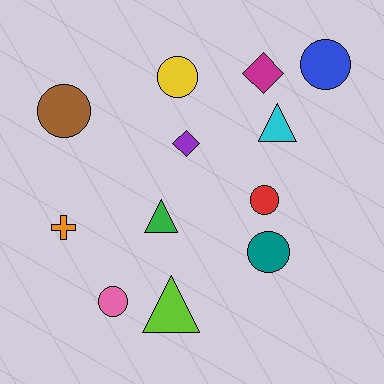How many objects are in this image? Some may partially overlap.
There are 12 objects.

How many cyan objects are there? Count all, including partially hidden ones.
There is 1 cyan object.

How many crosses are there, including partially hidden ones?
There is 1 cross.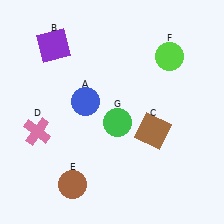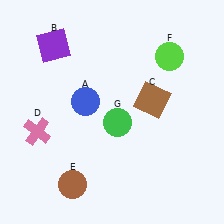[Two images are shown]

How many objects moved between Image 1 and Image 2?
1 object moved between the two images.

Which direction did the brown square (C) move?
The brown square (C) moved up.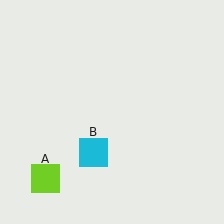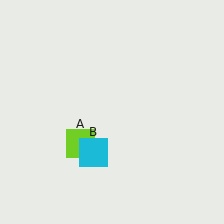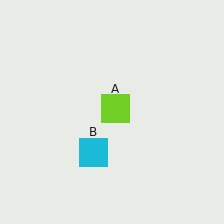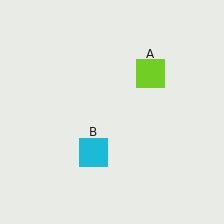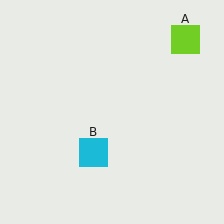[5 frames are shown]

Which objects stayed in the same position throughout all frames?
Cyan square (object B) remained stationary.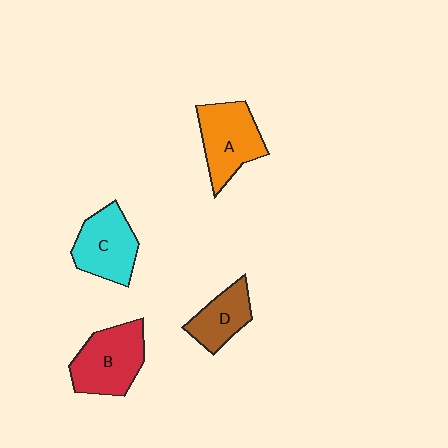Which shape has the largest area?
Shape B (red).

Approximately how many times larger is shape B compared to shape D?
Approximately 1.5 times.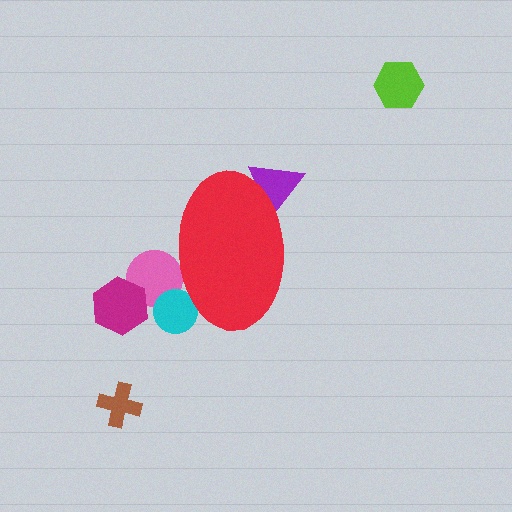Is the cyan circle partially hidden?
Yes, the cyan circle is partially hidden behind the red ellipse.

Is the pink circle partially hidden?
Yes, the pink circle is partially hidden behind the red ellipse.